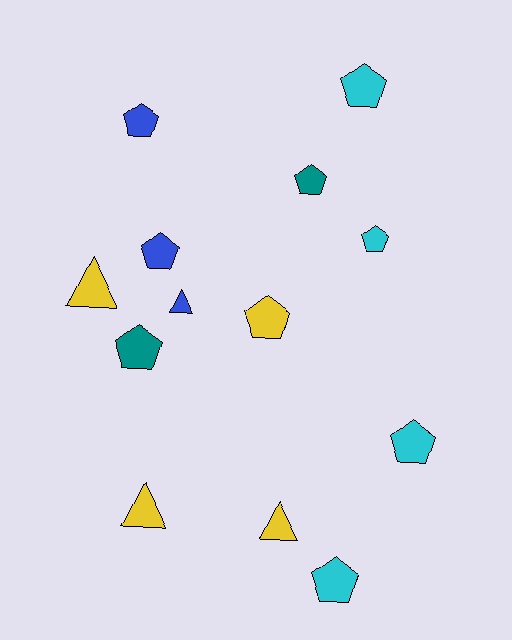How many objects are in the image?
There are 13 objects.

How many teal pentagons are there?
There are 2 teal pentagons.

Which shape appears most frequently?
Pentagon, with 9 objects.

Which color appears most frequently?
Cyan, with 4 objects.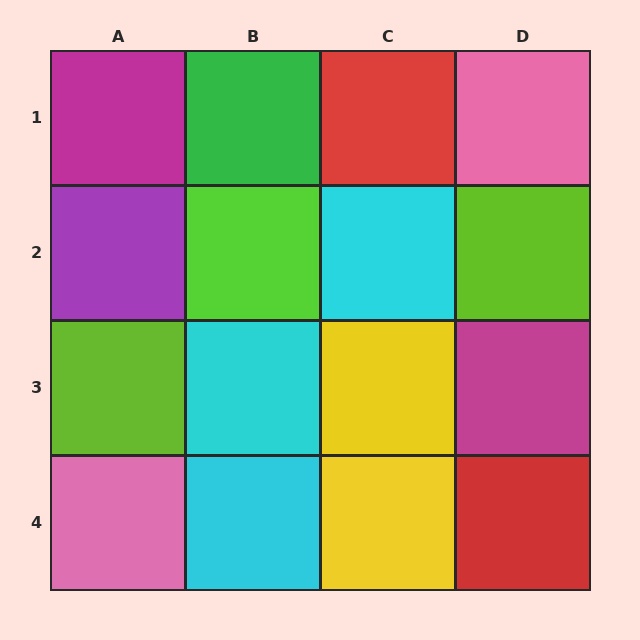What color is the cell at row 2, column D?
Lime.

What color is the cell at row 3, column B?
Cyan.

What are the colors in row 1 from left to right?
Magenta, green, red, pink.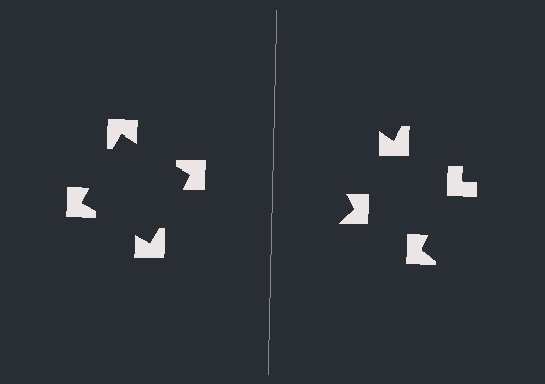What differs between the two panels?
The notched squares are positioned identically on both sides; only the wedge orientations differ. On the left they align to a square; on the right they are misaligned.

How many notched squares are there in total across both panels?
8 — 4 on each side.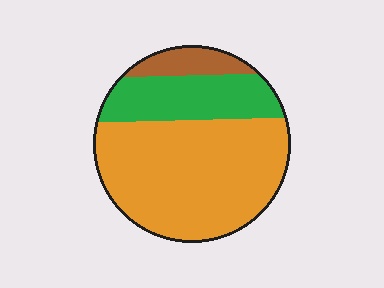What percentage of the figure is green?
Green takes up about one quarter (1/4) of the figure.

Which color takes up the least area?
Brown, at roughly 10%.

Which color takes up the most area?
Orange, at roughly 65%.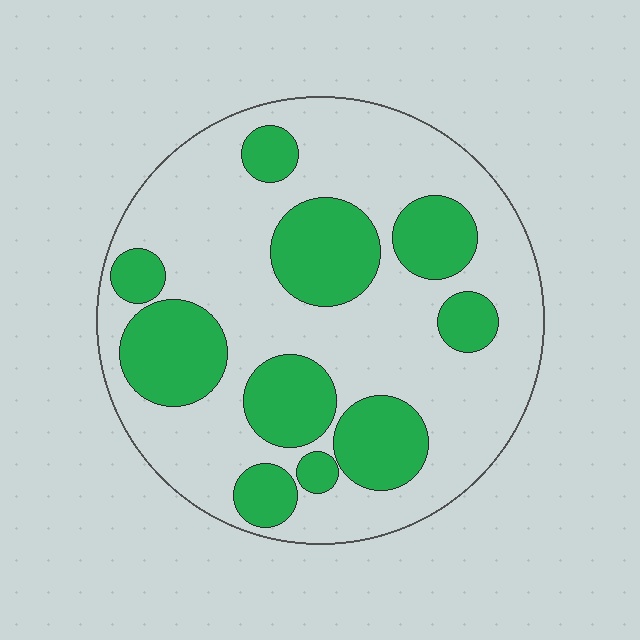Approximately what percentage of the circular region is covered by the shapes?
Approximately 35%.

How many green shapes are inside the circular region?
10.